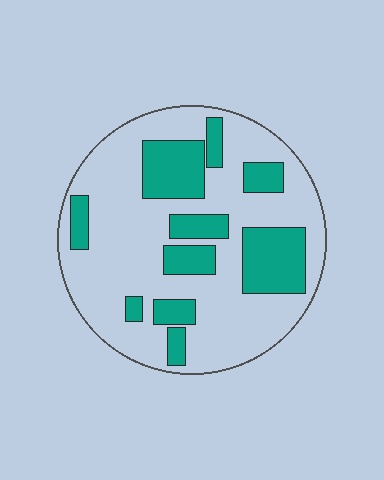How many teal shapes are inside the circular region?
10.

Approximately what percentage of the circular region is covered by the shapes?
Approximately 30%.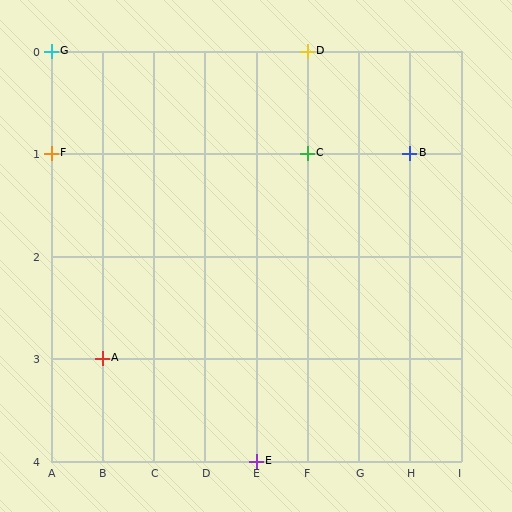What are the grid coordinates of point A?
Point A is at grid coordinates (B, 3).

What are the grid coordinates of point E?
Point E is at grid coordinates (E, 4).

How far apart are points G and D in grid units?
Points G and D are 5 columns apart.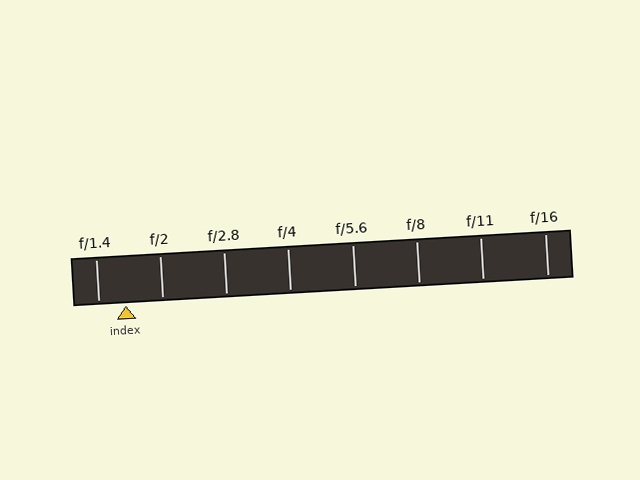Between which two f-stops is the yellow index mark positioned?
The index mark is between f/1.4 and f/2.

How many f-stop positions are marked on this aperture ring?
There are 8 f-stop positions marked.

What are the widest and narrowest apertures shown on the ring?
The widest aperture shown is f/1.4 and the narrowest is f/16.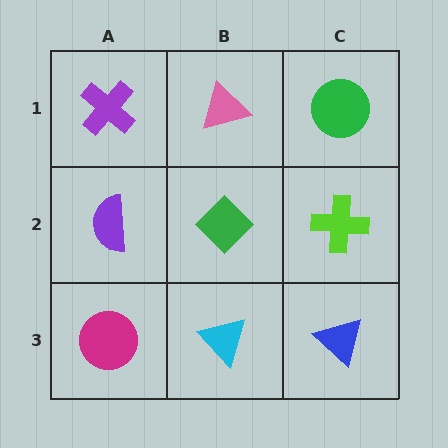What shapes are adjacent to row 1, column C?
A lime cross (row 2, column C), a pink triangle (row 1, column B).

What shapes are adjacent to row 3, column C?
A lime cross (row 2, column C), a cyan triangle (row 3, column B).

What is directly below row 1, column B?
A green diamond.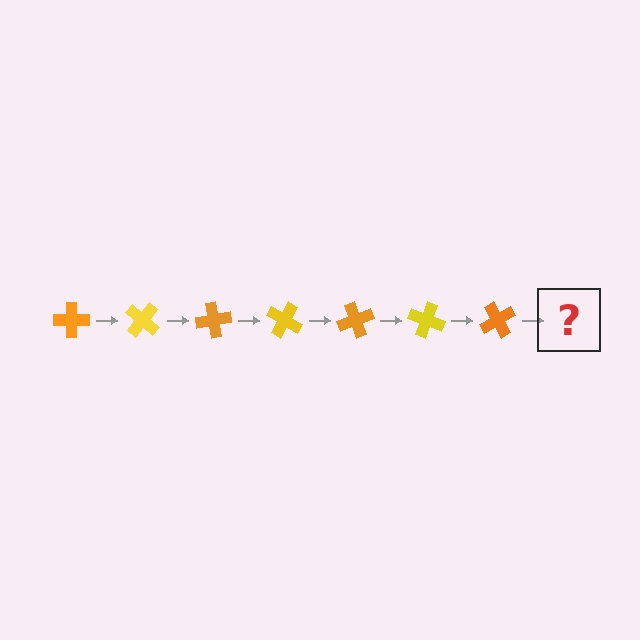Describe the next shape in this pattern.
It should be a yellow cross, rotated 280 degrees from the start.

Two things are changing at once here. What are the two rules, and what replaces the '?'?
The two rules are that it rotates 40 degrees each step and the color cycles through orange and yellow. The '?' should be a yellow cross, rotated 280 degrees from the start.